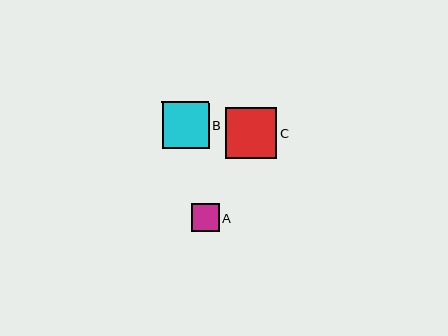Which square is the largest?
Square C is the largest with a size of approximately 51 pixels.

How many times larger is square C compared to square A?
Square C is approximately 1.8 times the size of square A.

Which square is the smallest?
Square A is the smallest with a size of approximately 28 pixels.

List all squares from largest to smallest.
From largest to smallest: C, B, A.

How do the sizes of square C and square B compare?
Square C and square B are approximately the same size.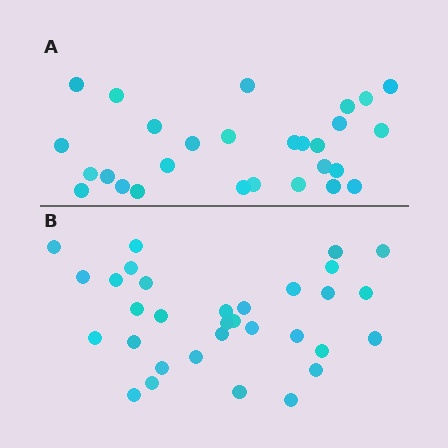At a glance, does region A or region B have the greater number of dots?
Region B (the bottom region) has more dots.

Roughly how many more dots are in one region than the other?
Region B has about 4 more dots than region A.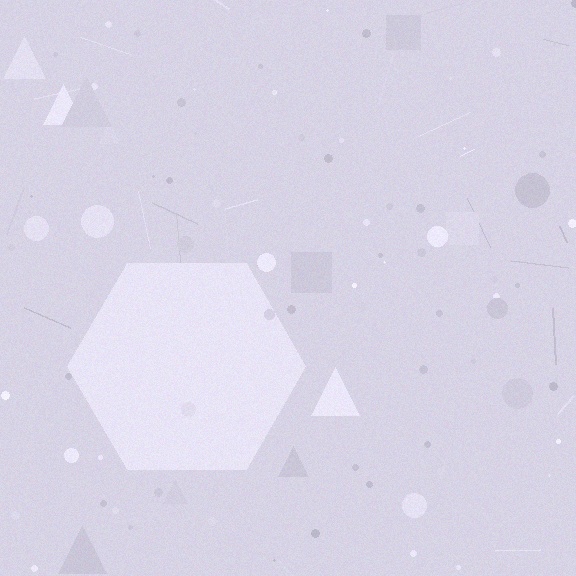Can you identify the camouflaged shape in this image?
The camouflaged shape is a hexagon.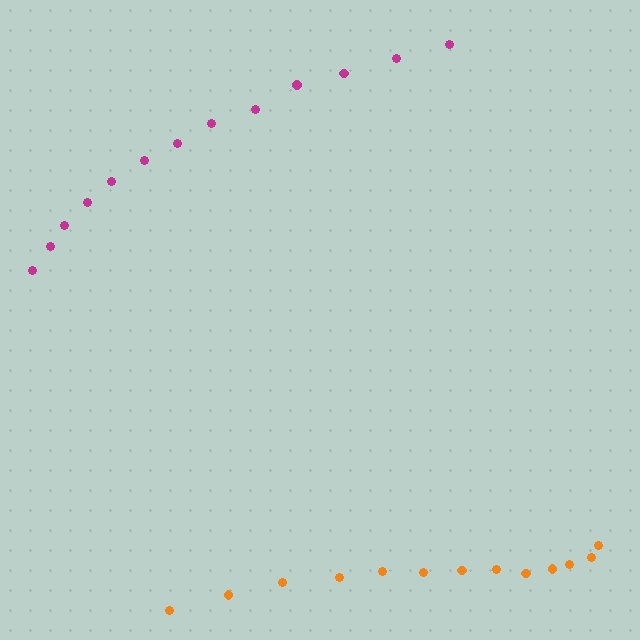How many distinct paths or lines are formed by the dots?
There are 2 distinct paths.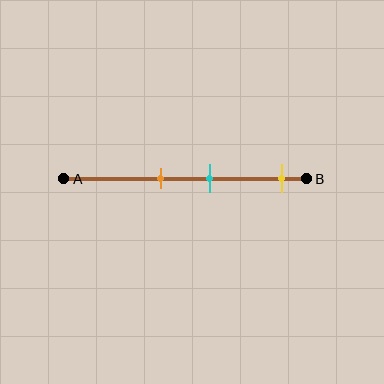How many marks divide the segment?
There are 3 marks dividing the segment.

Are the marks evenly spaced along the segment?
No, the marks are not evenly spaced.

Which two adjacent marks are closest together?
The orange and cyan marks are the closest adjacent pair.